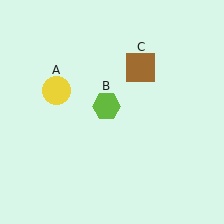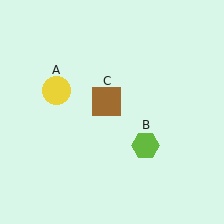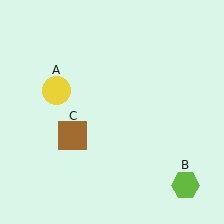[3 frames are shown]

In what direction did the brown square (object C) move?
The brown square (object C) moved down and to the left.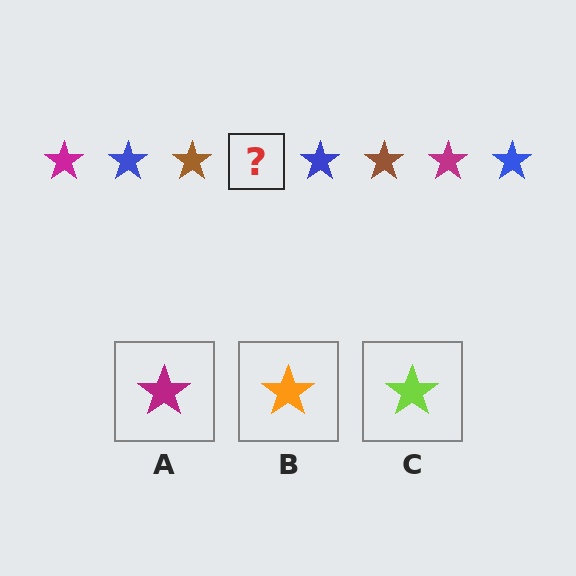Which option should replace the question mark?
Option A.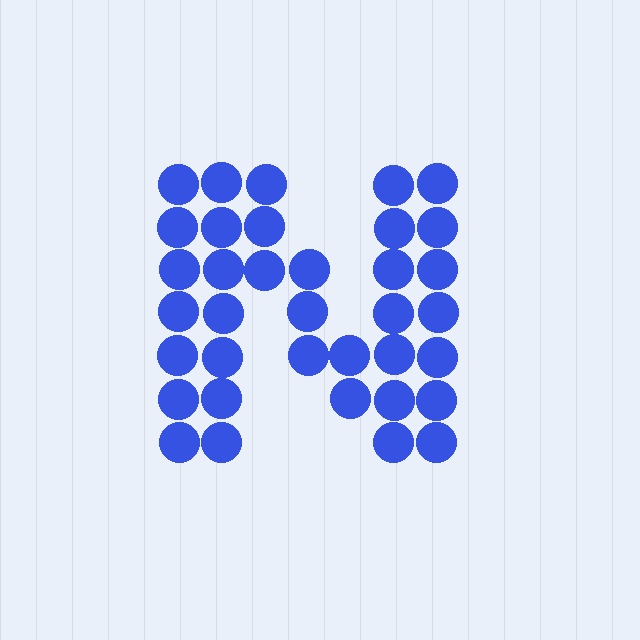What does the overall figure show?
The overall figure shows the letter N.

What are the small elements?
The small elements are circles.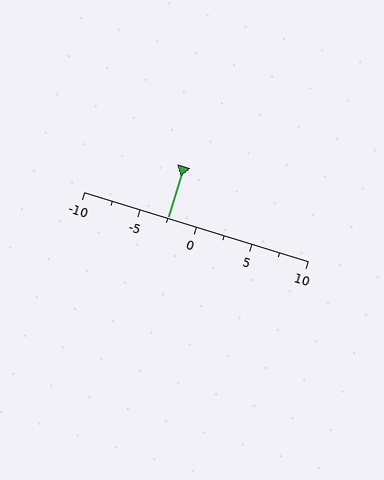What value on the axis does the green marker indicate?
The marker indicates approximately -2.5.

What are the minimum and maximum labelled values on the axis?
The axis runs from -10 to 10.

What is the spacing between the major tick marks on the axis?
The major ticks are spaced 5 apart.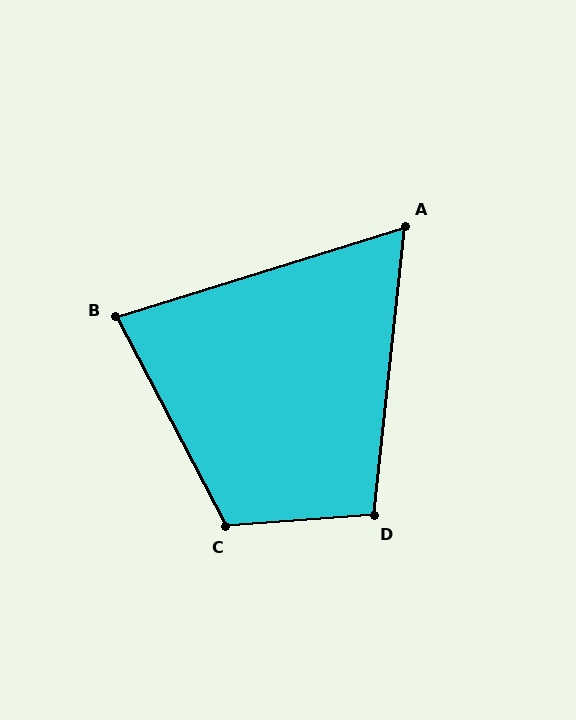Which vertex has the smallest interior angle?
A, at approximately 67 degrees.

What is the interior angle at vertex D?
Approximately 100 degrees (obtuse).